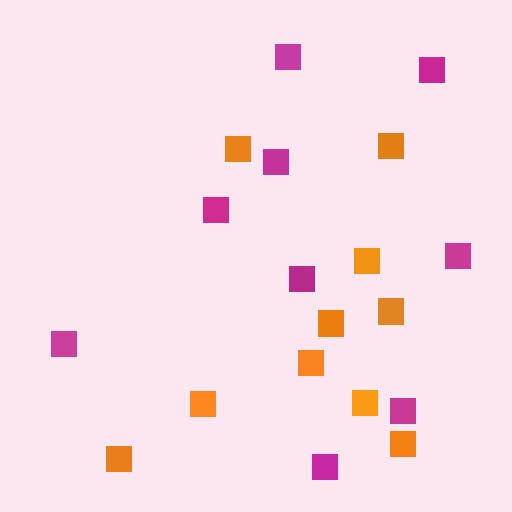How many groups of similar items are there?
There are 2 groups: one group of orange squares (10) and one group of magenta squares (9).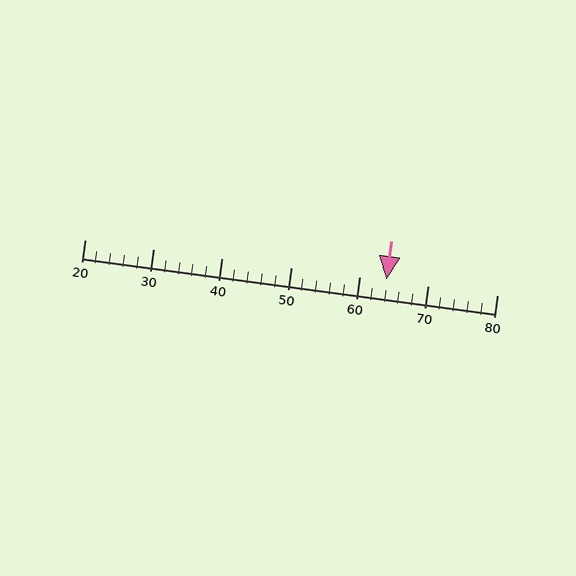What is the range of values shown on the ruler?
The ruler shows values from 20 to 80.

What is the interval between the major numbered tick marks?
The major tick marks are spaced 10 units apart.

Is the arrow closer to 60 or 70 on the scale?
The arrow is closer to 60.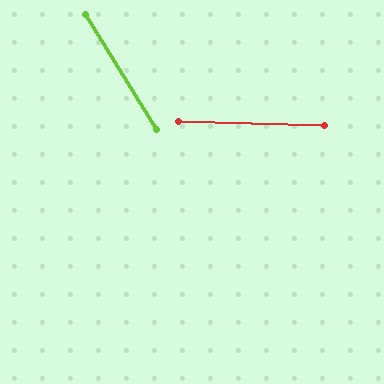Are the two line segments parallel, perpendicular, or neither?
Neither parallel nor perpendicular — they differ by about 56°.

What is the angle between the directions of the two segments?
Approximately 56 degrees.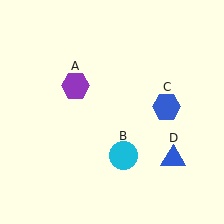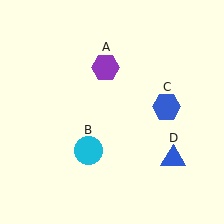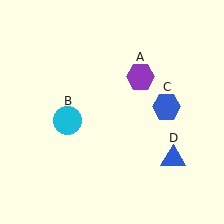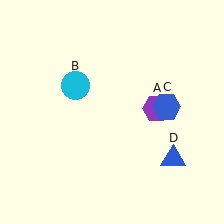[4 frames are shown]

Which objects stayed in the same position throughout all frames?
Blue hexagon (object C) and blue triangle (object D) remained stationary.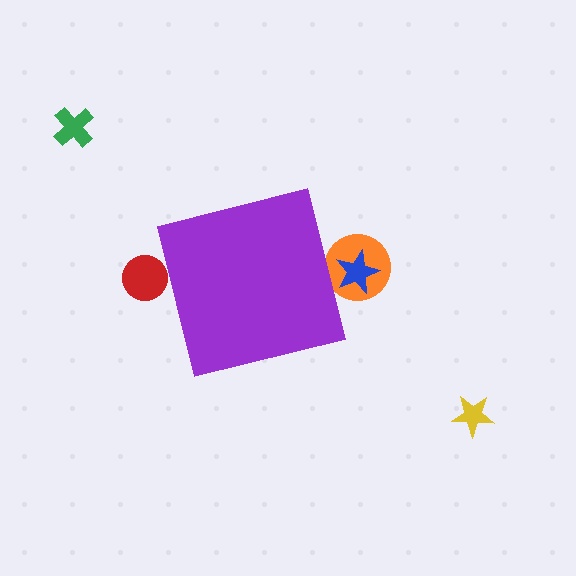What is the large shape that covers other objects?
A purple square.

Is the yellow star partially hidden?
No, the yellow star is fully visible.